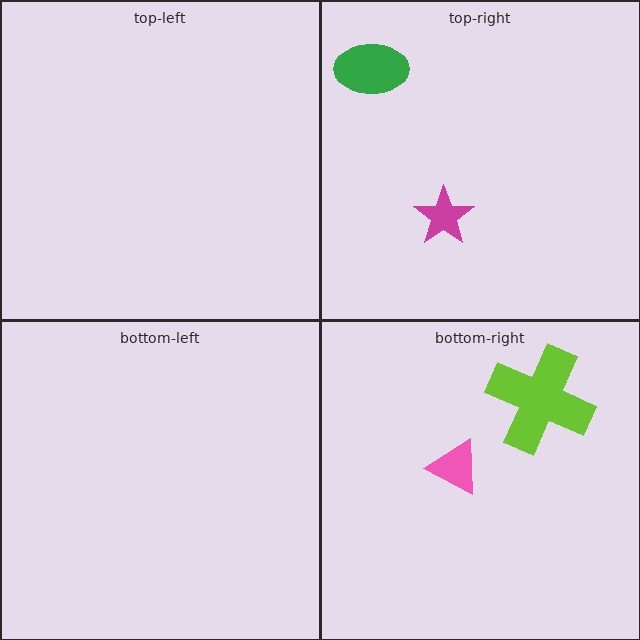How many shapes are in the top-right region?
2.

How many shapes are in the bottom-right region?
2.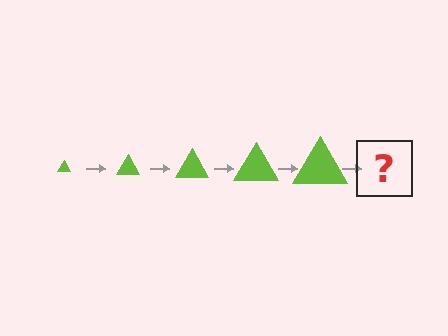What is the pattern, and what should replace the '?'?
The pattern is that the triangle gets progressively larger each step. The '?' should be a lime triangle, larger than the previous one.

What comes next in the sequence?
The next element should be a lime triangle, larger than the previous one.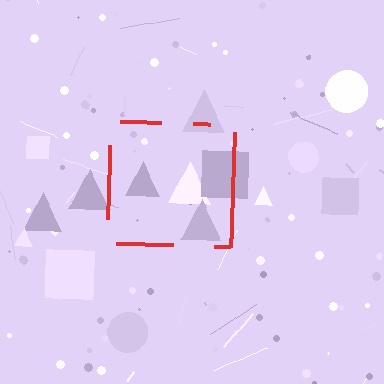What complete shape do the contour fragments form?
The contour fragments form a square.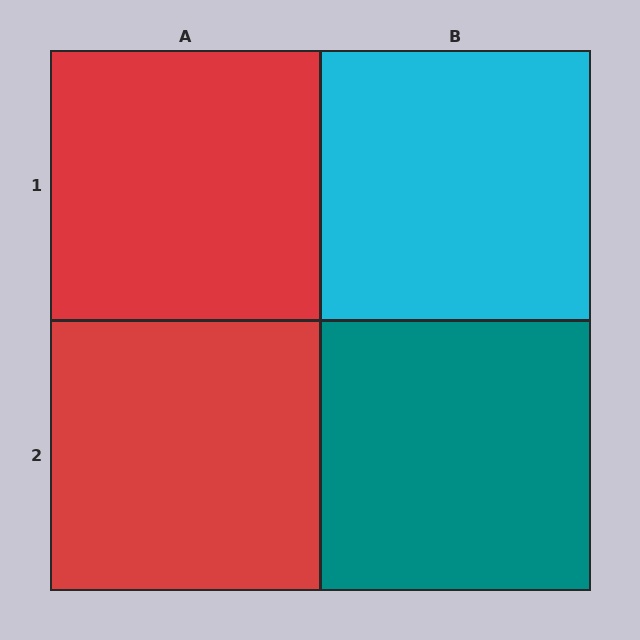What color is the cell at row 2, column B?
Teal.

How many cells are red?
2 cells are red.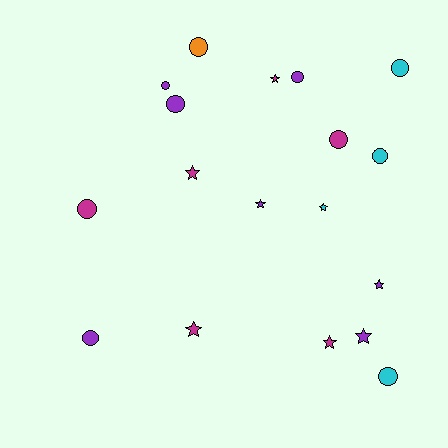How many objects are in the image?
There are 18 objects.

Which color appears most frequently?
Purple, with 7 objects.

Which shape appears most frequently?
Circle, with 10 objects.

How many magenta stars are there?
There are 4 magenta stars.